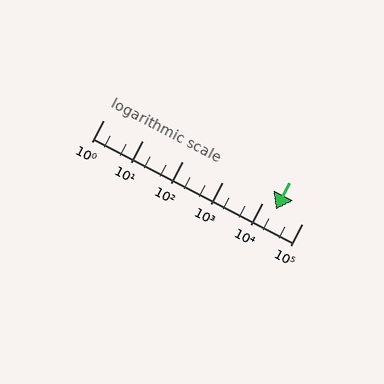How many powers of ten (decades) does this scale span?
The scale spans 5 decades, from 1 to 100000.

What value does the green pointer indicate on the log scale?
The pointer indicates approximately 22000.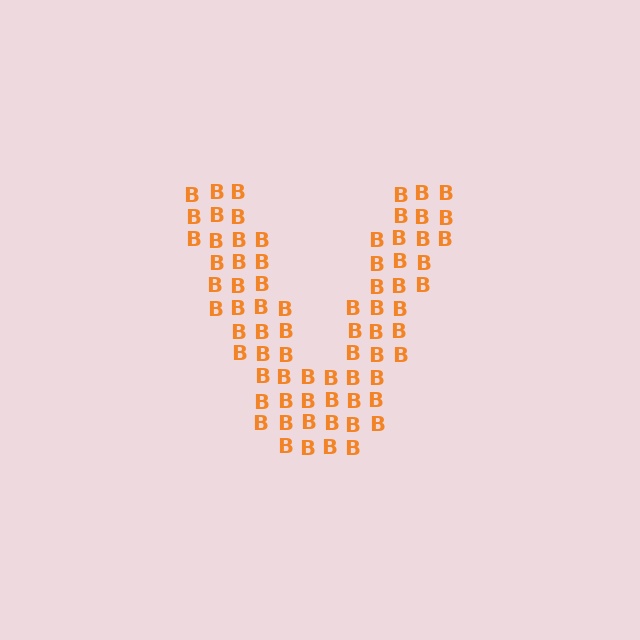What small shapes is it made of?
It is made of small letter B's.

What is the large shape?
The large shape is the letter V.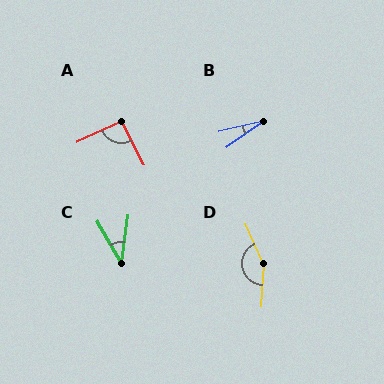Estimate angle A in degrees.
Approximately 92 degrees.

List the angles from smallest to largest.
B (22°), C (38°), A (92°), D (153°).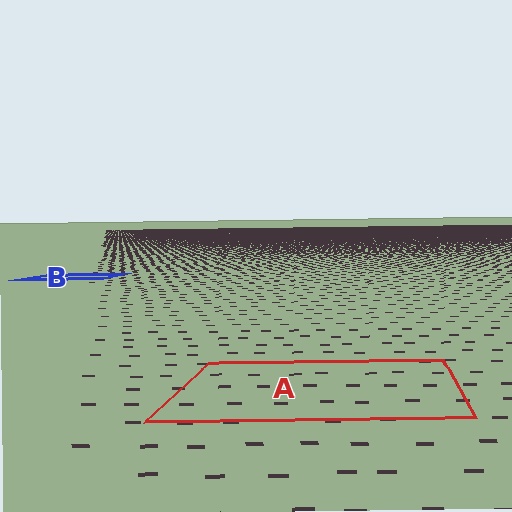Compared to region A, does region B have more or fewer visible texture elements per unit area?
Region B has more texture elements per unit area — they are packed more densely because it is farther away.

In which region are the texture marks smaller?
The texture marks are smaller in region B, because it is farther away.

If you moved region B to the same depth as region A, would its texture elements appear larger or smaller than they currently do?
They would appear larger. At a closer depth, the same texture elements are projected at a bigger on-screen size.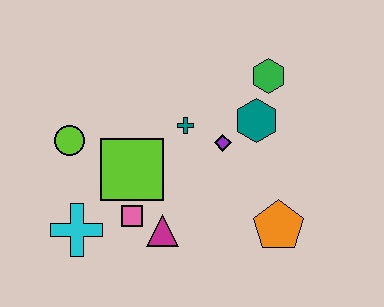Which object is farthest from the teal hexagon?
The cyan cross is farthest from the teal hexagon.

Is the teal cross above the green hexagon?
No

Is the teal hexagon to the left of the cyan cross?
No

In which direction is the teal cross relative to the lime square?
The teal cross is to the right of the lime square.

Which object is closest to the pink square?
The magenta triangle is closest to the pink square.